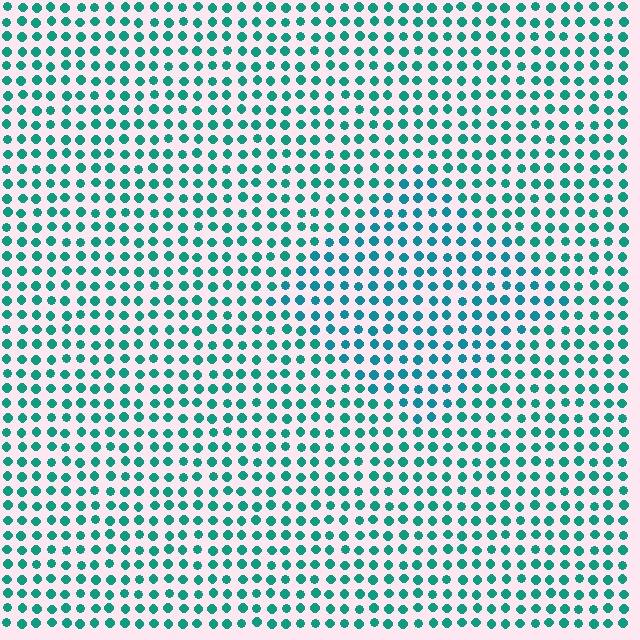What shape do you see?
I see a diamond.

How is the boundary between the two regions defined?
The boundary is defined purely by a slight shift in hue (about 18 degrees). Spacing, size, and orientation are identical on both sides.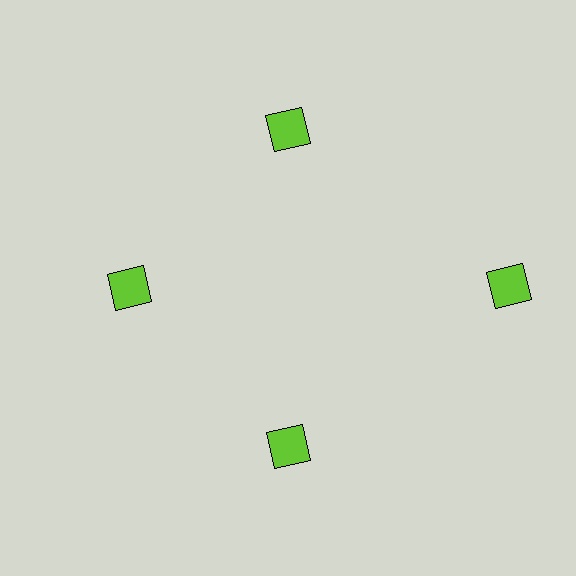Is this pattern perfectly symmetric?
No. The 4 lime squares are arranged in a ring, but one element near the 3 o'clock position is pushed outward from the center, breaking the 4-fold rotational symmetry.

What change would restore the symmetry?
The symmetry would be restored by moving it inward, back onto the ring so that all 4 squares sit at equal angles and equal distance from the center.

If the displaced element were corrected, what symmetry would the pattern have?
It would have 4-fold rotational symmetry — the pattern would map onto itself every 90 degrees.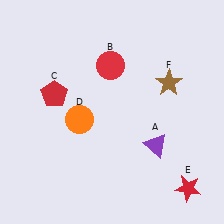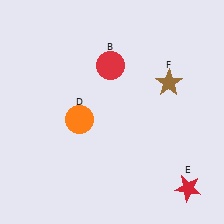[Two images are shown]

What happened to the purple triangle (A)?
The purple triangle (A) was removed in Image 2. It was in the bottom-right area of Image 1.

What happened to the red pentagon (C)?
The red pentagon (C) was removed in Image 2. It was in the top-left area of Image 1.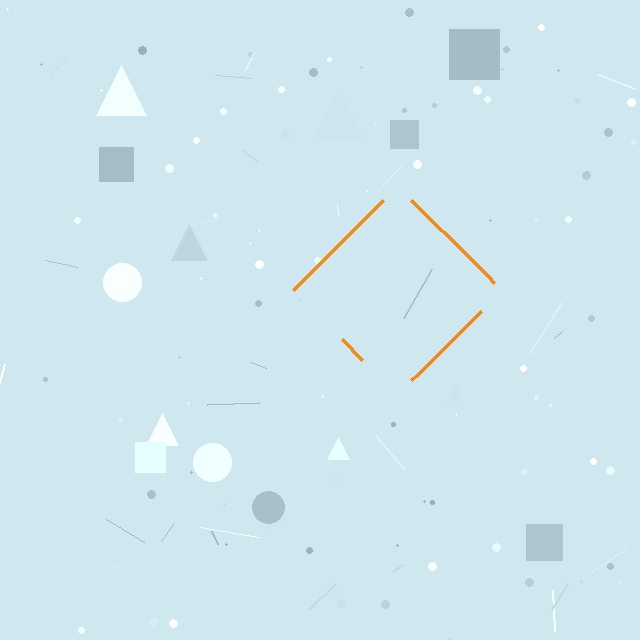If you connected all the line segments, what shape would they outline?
They would outline a diamond.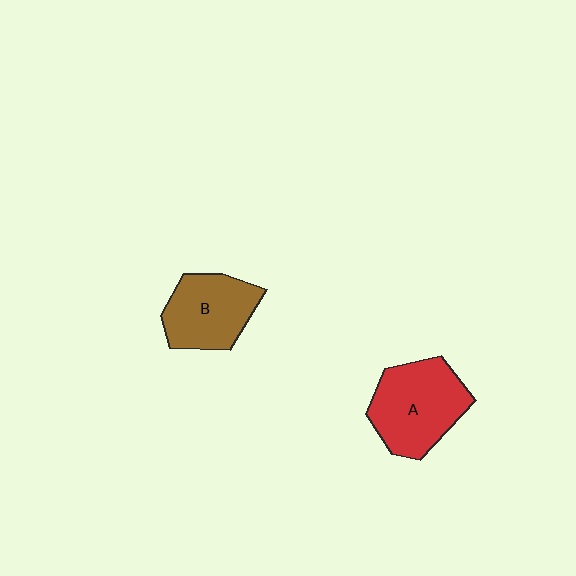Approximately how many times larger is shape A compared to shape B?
Approximately 1.2 times.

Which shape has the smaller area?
Shape B (brown).